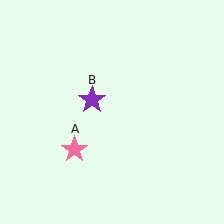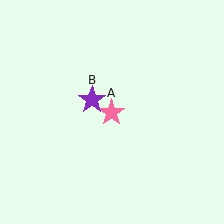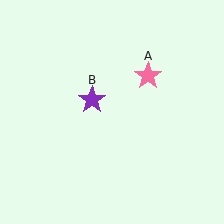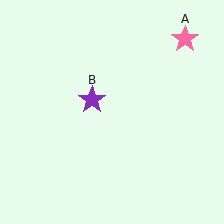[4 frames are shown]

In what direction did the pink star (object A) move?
The pink star (object A) moved up and to the right.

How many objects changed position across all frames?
1 object changed position: pink star (object A).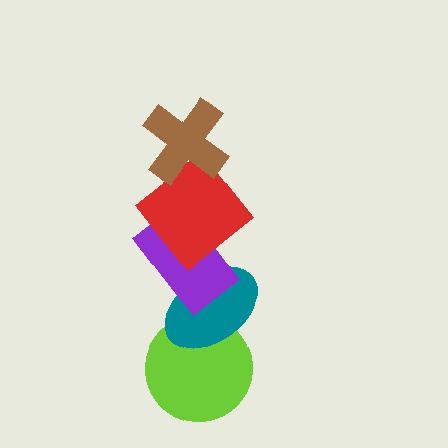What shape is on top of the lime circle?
The teal ellipse is on top of the lime circle.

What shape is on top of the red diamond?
The brown cross is on top of the red diamond.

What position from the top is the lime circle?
The lime circle is 5th from the top.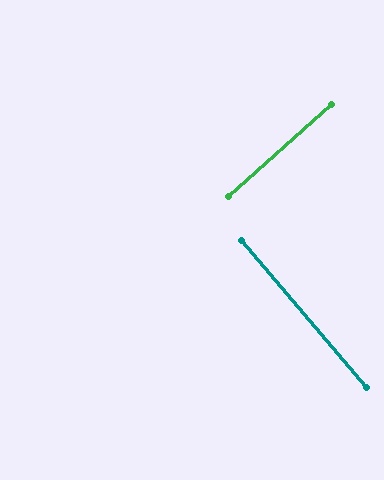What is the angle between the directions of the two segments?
Approximately 89 degrees.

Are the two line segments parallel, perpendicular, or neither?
Perpendicular — they meet at approximately 89°.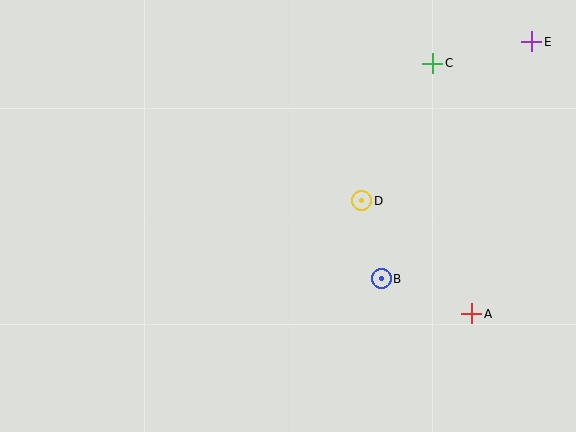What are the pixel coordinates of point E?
Point E is at (532, 42).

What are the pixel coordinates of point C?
Point C is at (433, 63).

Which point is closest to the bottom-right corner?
Point A is closest to the bottom-right corner.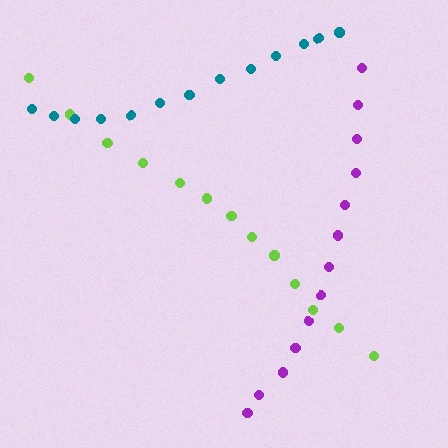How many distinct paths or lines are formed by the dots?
There are 3 distinct paths.